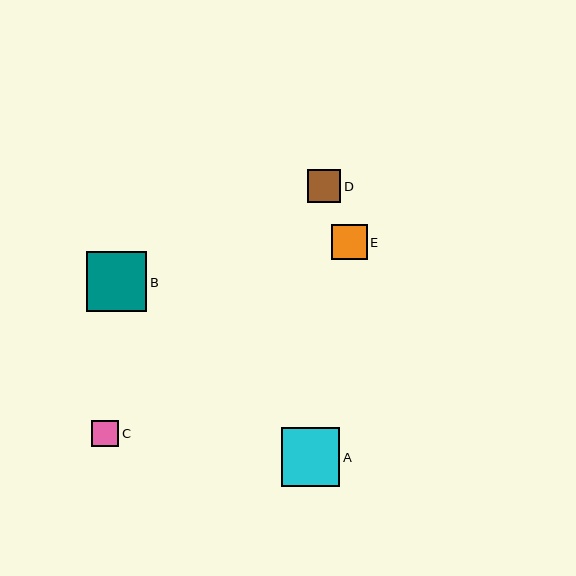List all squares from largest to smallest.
From largest to smallest: B, A, E, D, C.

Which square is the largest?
Square B is the largest with a size of approximately 60 pixels.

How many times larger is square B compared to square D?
Square B is approximately 1.8 times the size of square D.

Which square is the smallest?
Square C is the smallest with a size of approximately 27 pixels.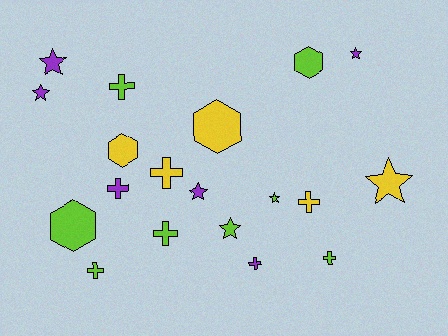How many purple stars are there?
There are 4 purple stars.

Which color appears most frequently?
Lime, with 8 objects.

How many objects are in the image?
There are 19 objects.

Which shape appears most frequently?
Cross, with 8 objects.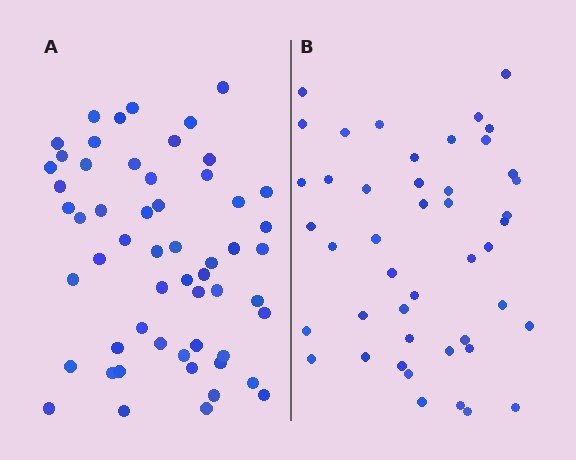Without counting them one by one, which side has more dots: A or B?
Region A (the left region) has more dots.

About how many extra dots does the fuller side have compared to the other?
Region A has roughly 12 or so more dots than region B.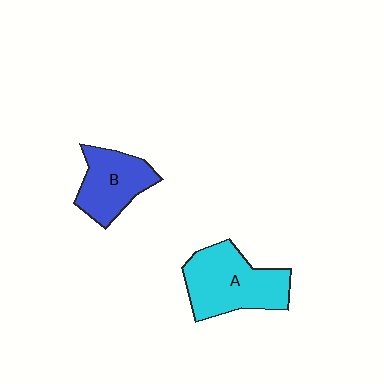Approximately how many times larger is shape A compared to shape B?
Approximately 1.4 times.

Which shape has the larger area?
Shape A (cyan).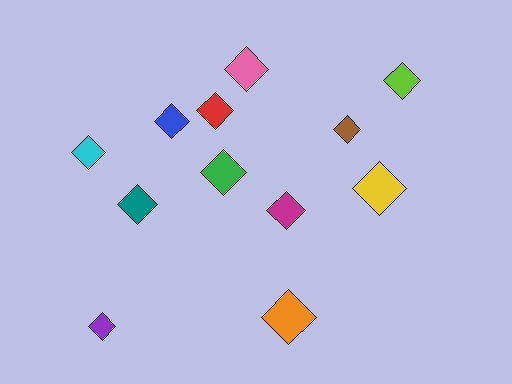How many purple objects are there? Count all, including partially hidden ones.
There is 1 purple object.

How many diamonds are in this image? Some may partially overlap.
There are 12 diamonds.